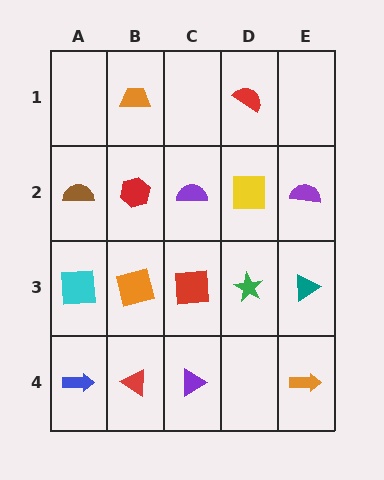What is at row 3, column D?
A green star.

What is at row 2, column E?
A purple semicircle.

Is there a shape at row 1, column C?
No, that cell is empty.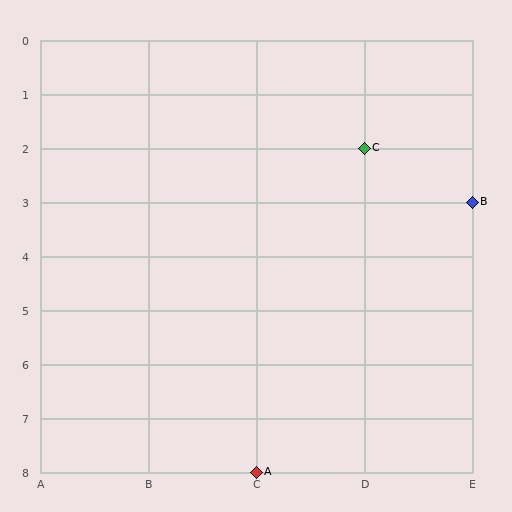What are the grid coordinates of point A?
Point A is at grid coordinates (C, 8).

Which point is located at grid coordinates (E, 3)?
Point B is at (E, 3).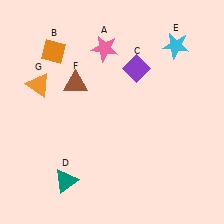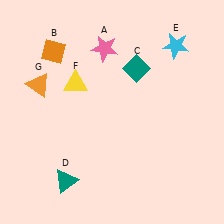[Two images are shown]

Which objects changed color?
C changed from purple to teal. F changed from brown to yellow.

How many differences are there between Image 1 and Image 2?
There are 2 differences between the two images.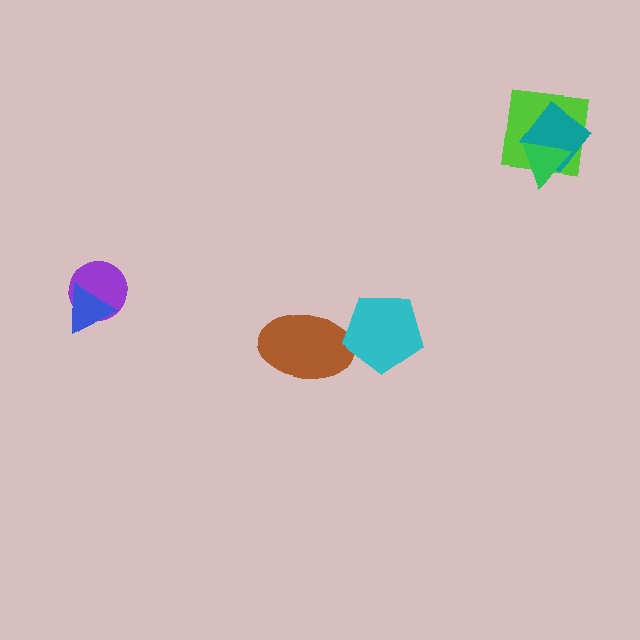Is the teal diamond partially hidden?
Yes, it is partially covered by another shape.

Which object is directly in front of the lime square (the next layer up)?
The teal diamond is directly in front of the lime square.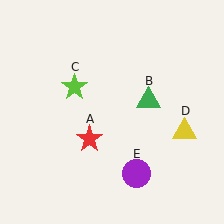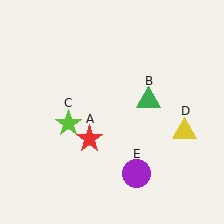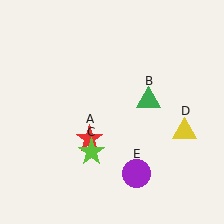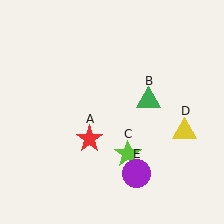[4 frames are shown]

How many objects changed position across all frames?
1 object changed position: lime star (object C).